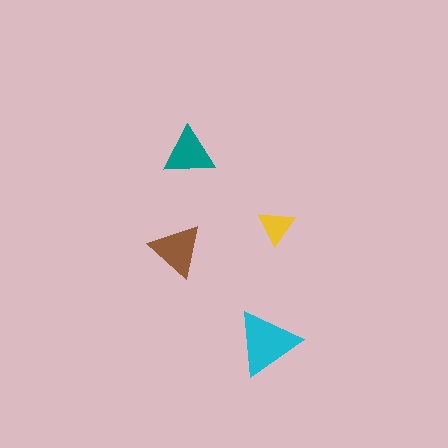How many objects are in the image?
There are 4 objects in the image.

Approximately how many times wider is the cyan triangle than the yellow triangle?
About 2 times wider.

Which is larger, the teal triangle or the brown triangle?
The brown one.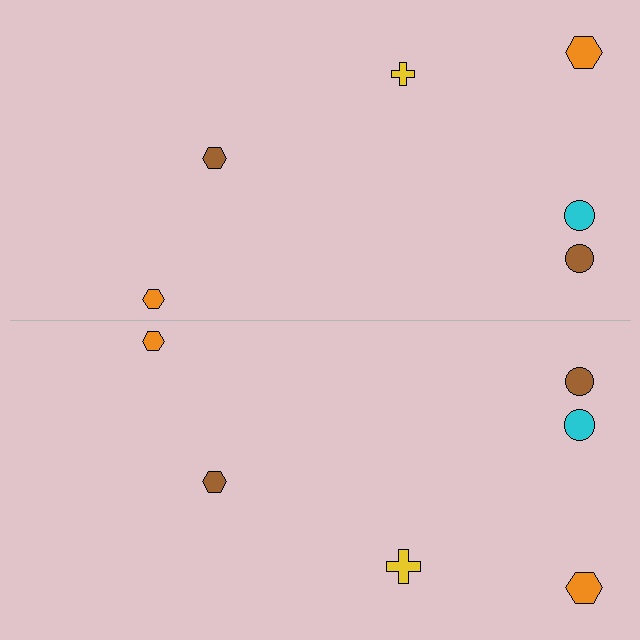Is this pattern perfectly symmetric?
No, the pattern is not perfectly symmetric. The yellow cross on the bottom side has a different size than its mirror counterpart.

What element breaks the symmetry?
The yellow cross on the bottom side has a different size than its mirror counterpart.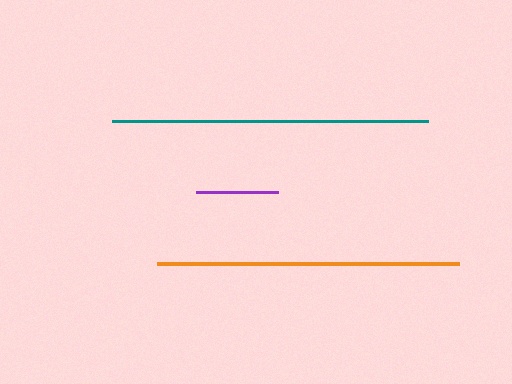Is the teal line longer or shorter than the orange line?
The teal line is longer than the orange line.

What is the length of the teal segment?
The teal segment is approximately 316 pixels long.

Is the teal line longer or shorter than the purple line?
The teal line is longer than the purple line.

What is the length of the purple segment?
The purple segment is approximately 81 pixels long.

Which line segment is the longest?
The teal line is the longest at approximately 316 pixels.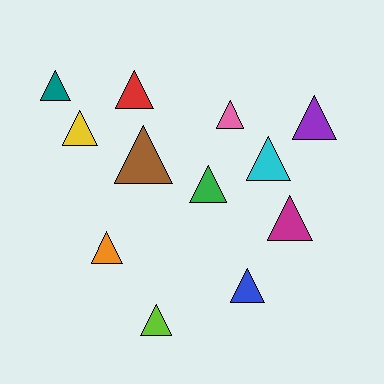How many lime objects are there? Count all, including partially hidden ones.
There is 1 lime object.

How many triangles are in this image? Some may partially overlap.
There are 12 triangles.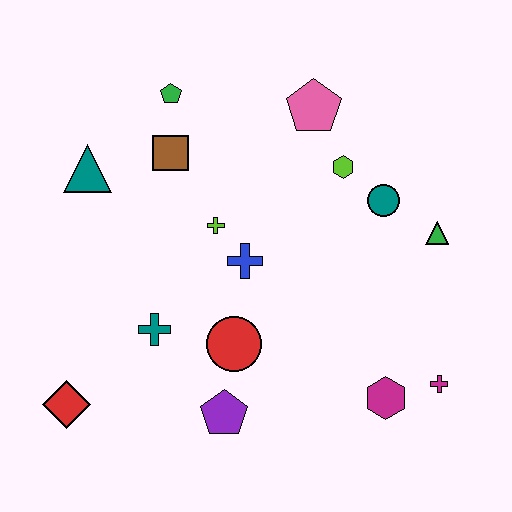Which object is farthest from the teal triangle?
The magenta cross is farthest from the teal triangle.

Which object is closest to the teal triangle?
The brown square is closest to the teal triangle.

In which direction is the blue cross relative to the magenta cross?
The blue cross is to the left of the magenta cross.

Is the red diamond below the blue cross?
Yes